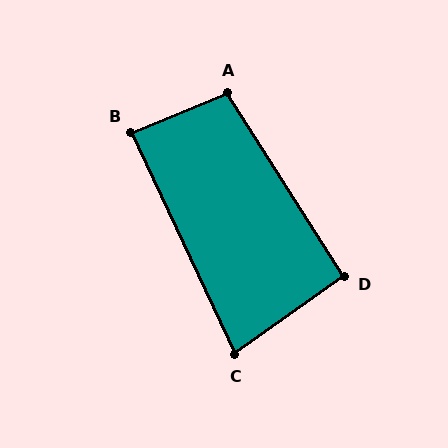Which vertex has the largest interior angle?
A, at approximately 100 degrees.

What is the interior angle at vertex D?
Approximately 93 degrees (approximately right).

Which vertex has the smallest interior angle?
C, at approximately 80 degrees.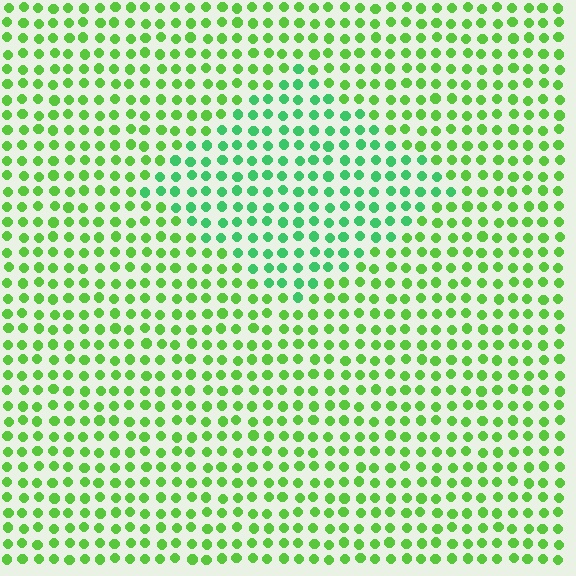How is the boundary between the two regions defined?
The boundary is defined purely by a slight shift in hue (about 32 degrees). Spacing, size, and orientation are identical on both sides.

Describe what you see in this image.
The image is filled with small lime elements in a uniform arrangement. A diamond-shaped region is visible where the elements are tinted to a slightly different hue, forming a subtle color boundary.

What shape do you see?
I see a diamond.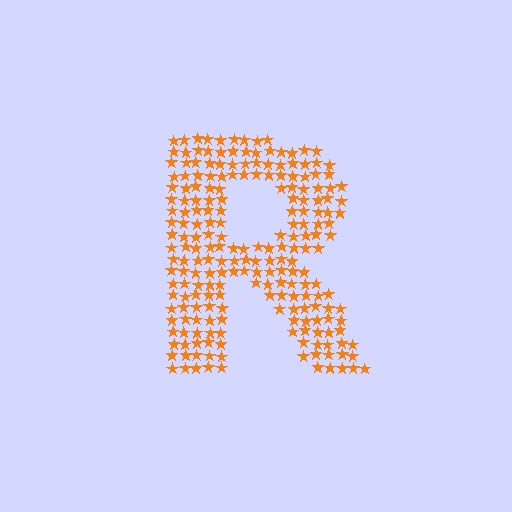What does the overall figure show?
The overall figure shows the letter R.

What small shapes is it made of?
It is made of small stars.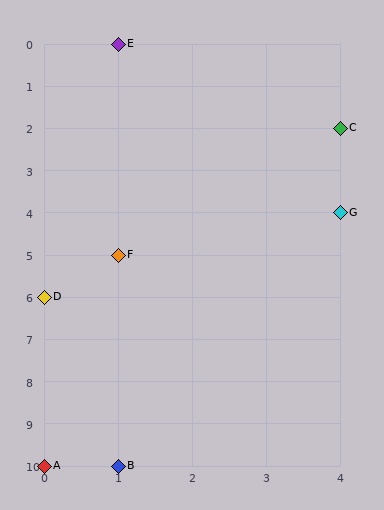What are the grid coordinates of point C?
Point C is at grid coordinates (4, 2).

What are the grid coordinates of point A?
Point A is at grid coordinates (0, 10).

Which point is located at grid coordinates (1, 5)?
Point F is at (1, 5).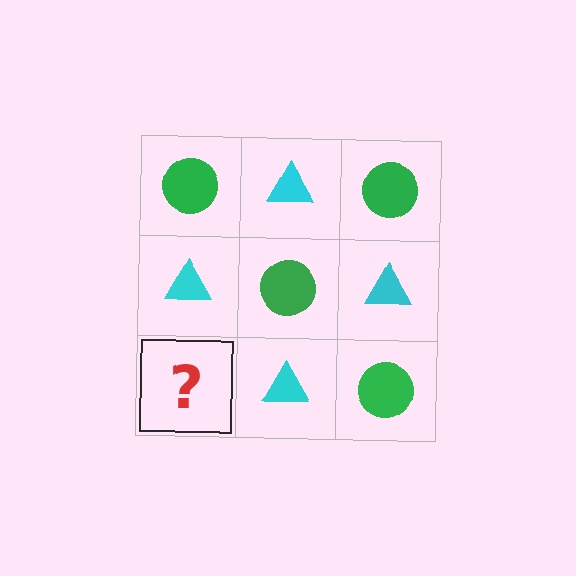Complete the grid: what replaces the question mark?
The question mark should be replaced with a green circle.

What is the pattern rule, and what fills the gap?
The rule is that it alternates green circle and cyan triangle in a checkerboard pattern. The gap should be filled with a green circle.